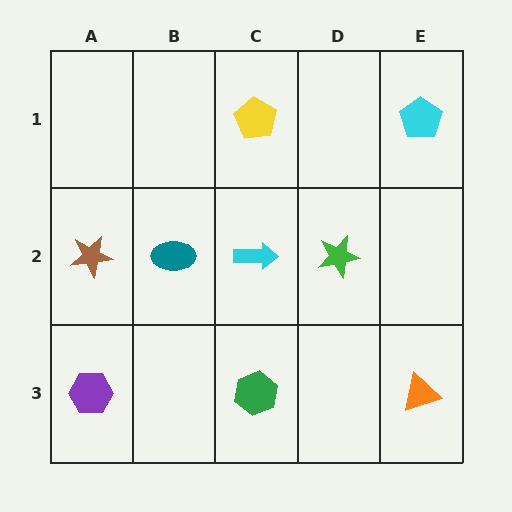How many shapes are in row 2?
4 shapes.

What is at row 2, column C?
A cyan arrow.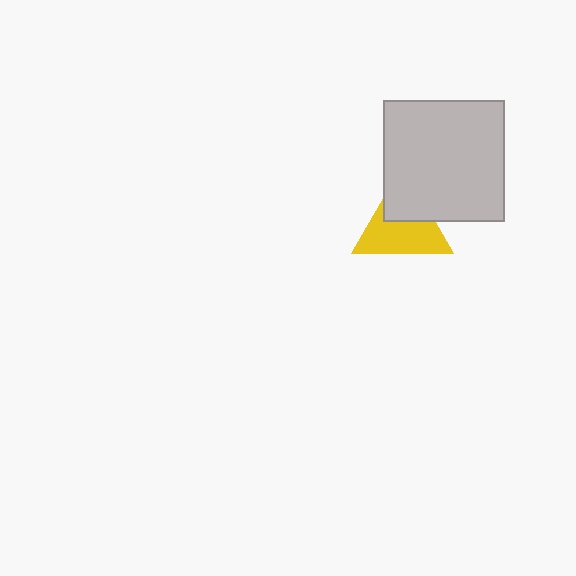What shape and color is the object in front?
The object in front is a light gray square.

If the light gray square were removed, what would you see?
You would see the complete yellow triangle.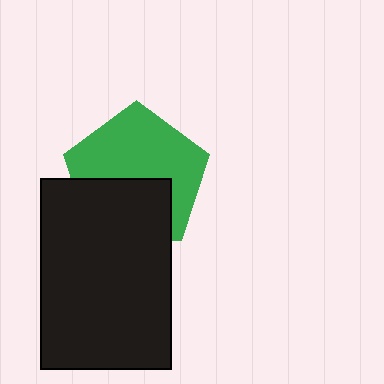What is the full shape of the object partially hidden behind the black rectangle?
The partially hidden object is a green pentagon.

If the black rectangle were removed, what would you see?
You would see the complete green pentagon.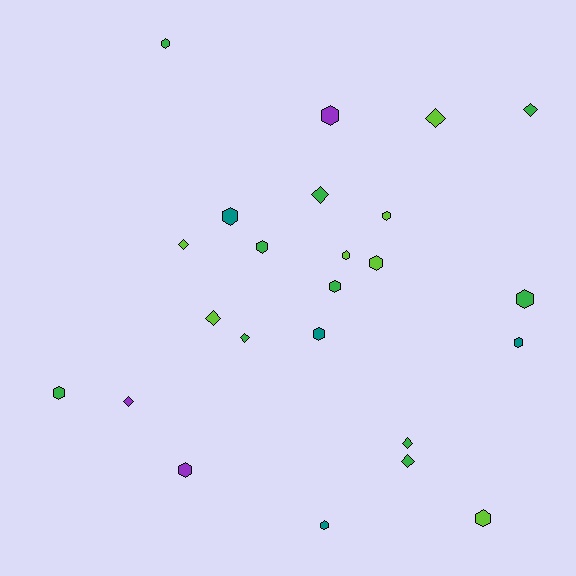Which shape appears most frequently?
Hexagon, with 15 objects.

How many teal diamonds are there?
There are no teal diamonds.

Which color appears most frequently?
Green, with 10 objects.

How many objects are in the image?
There are 24 objects.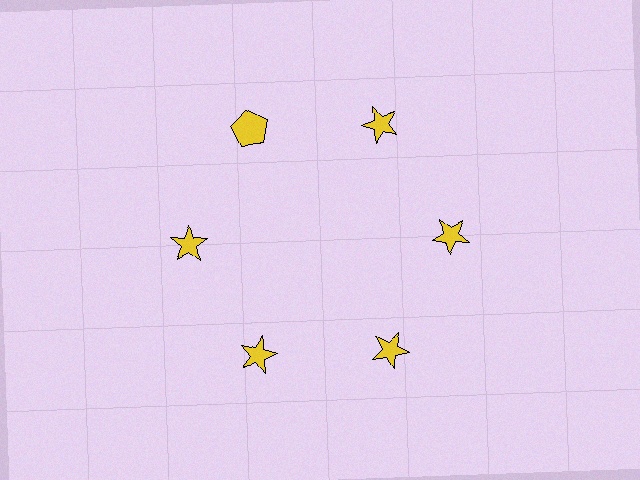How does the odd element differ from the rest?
It has a different shape: pentagon instead of star.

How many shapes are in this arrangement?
There are 6 shapes arranged in a ring pattern.